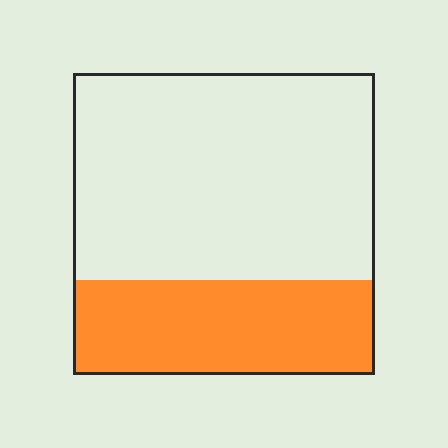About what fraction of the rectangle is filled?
About one third (1/3).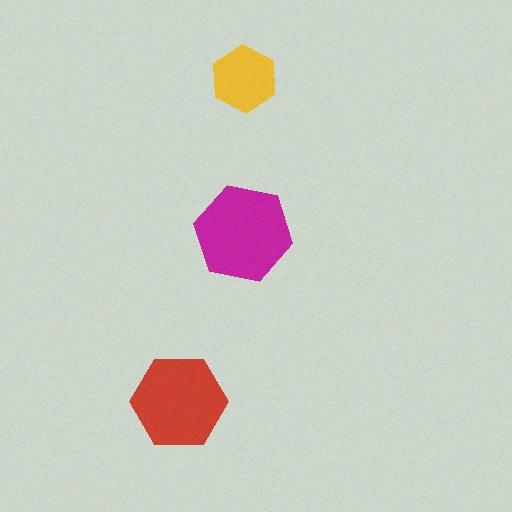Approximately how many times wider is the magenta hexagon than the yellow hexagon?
About 1.5 times wider.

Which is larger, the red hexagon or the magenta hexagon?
The magenta one.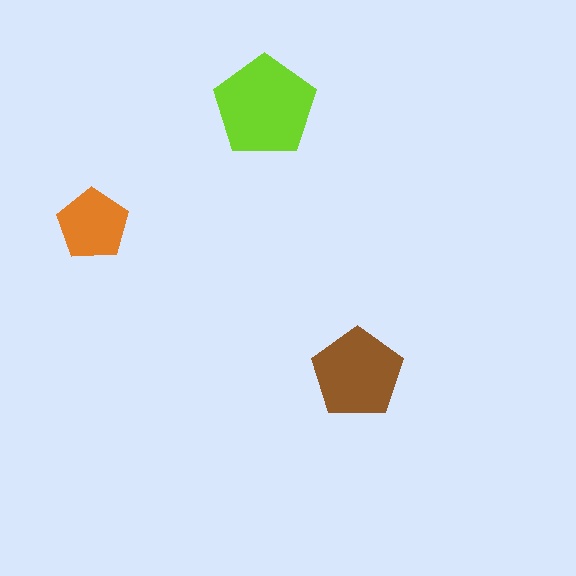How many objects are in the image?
There are 3 objects in the image.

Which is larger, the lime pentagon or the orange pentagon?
The lime one.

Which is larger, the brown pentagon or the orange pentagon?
The brown one.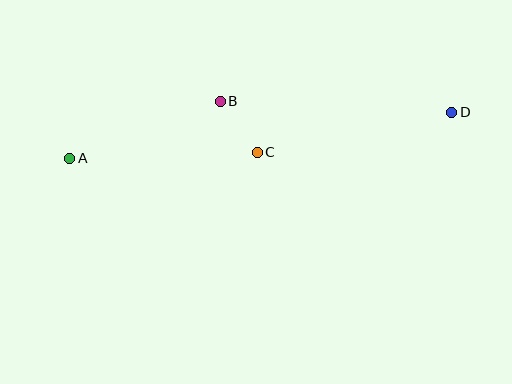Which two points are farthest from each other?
Points A and D are farthest from each other.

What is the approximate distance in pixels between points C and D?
The distance between C and D is approximately 198 pixels.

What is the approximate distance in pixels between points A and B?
The distance between A and B is approximately 161 pixels.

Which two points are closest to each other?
Points B and C are closest to each other.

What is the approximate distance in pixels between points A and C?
The distance between A and C is approximately 187 pixels.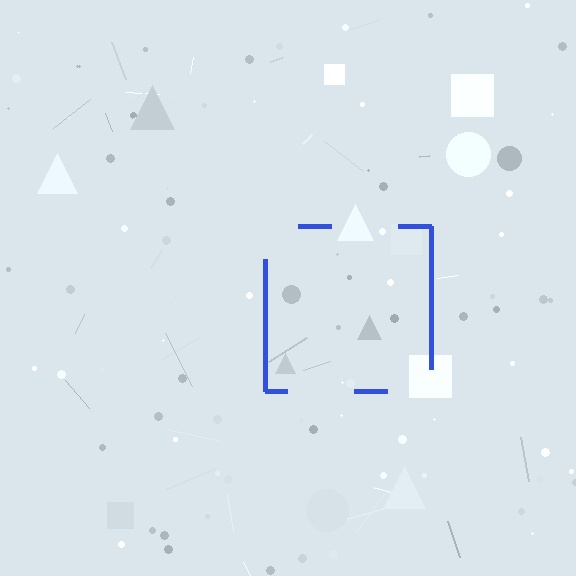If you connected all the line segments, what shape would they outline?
They would outline a square.